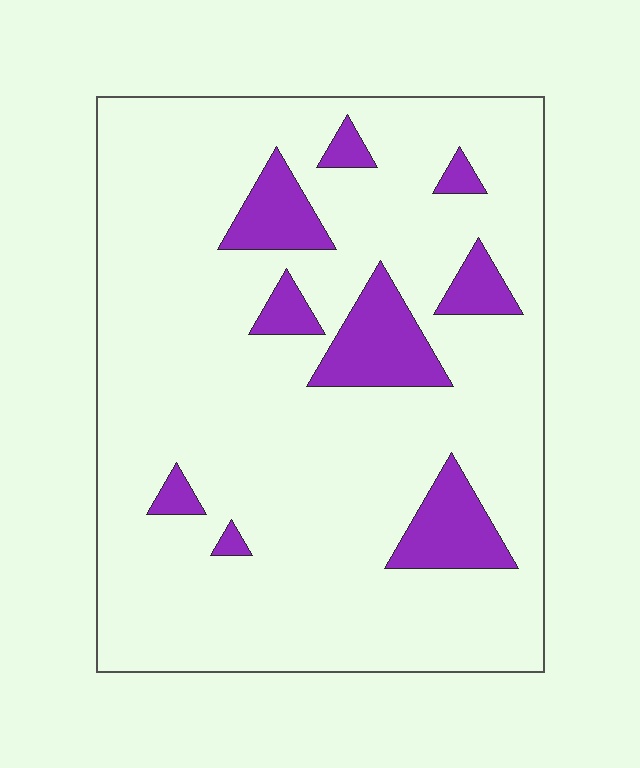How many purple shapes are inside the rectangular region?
9.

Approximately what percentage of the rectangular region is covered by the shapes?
Approximately 15%.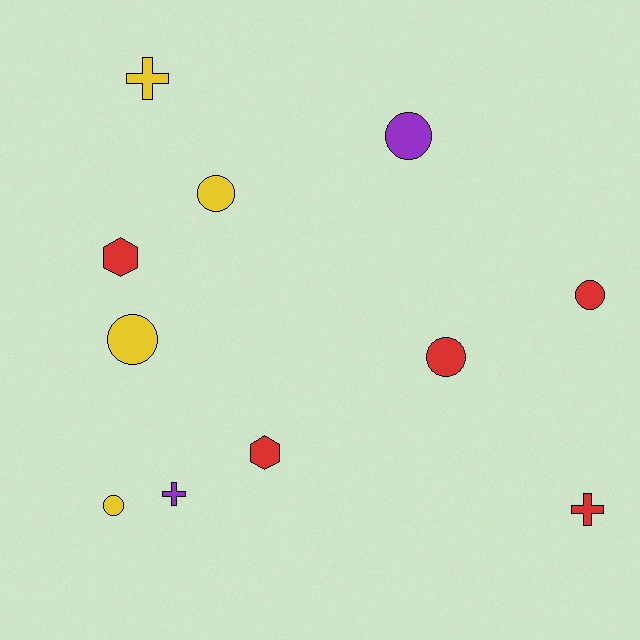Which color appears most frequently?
Red, with 5 objects.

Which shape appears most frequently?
Circle, with 6 objects.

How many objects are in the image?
There are 11 objects.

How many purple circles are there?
There is 1 purple circle.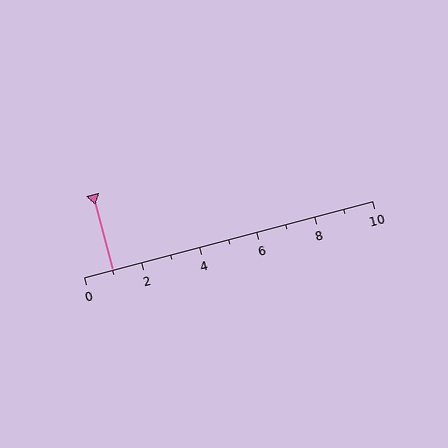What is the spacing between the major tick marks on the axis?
The major ticks are spaced 2 apart.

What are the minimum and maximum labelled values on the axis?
The axis runs from 0 to 10.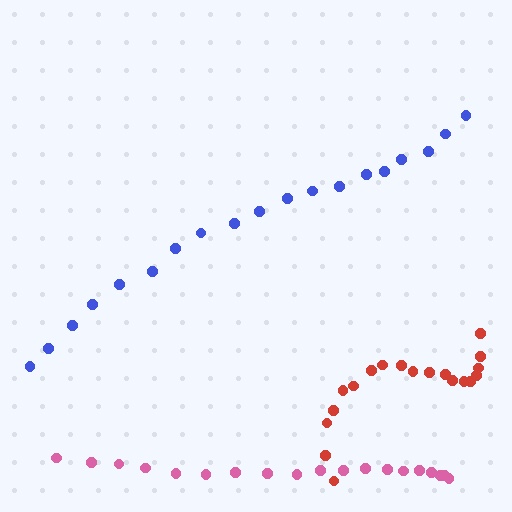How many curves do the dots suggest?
There are 3 distinct paths.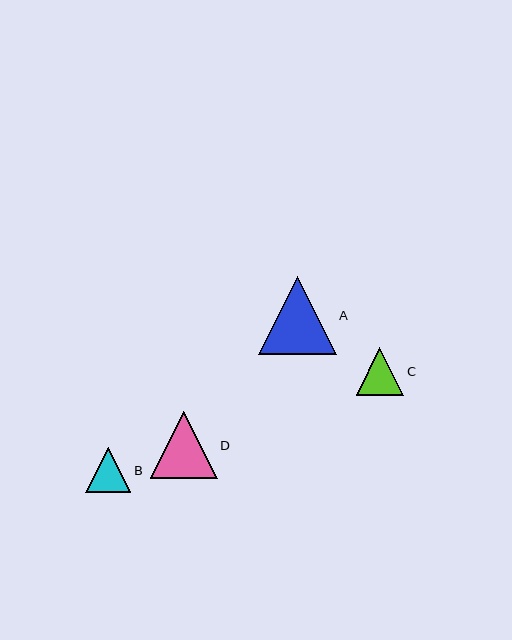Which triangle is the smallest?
Triangle B is the smallest with a size of approximately 45 pixels.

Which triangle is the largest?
Triangle A is the largest with a size of approximately 77 pixels.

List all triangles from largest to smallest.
From largest to smallest: A, D, C, B.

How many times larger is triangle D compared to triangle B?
Triangle D is approximately 1.5 times the size of triangle B.